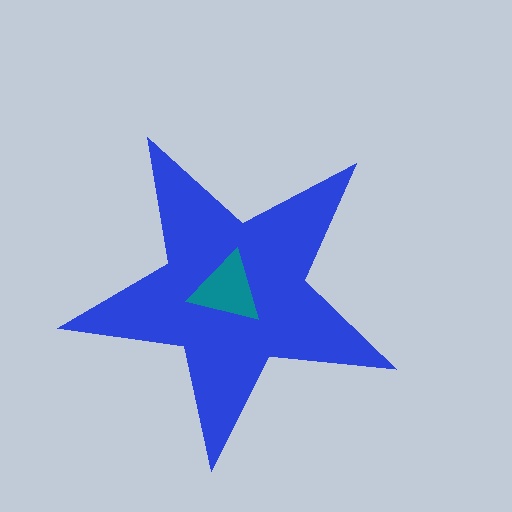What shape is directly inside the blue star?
The teal triangle.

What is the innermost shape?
The teal triangle.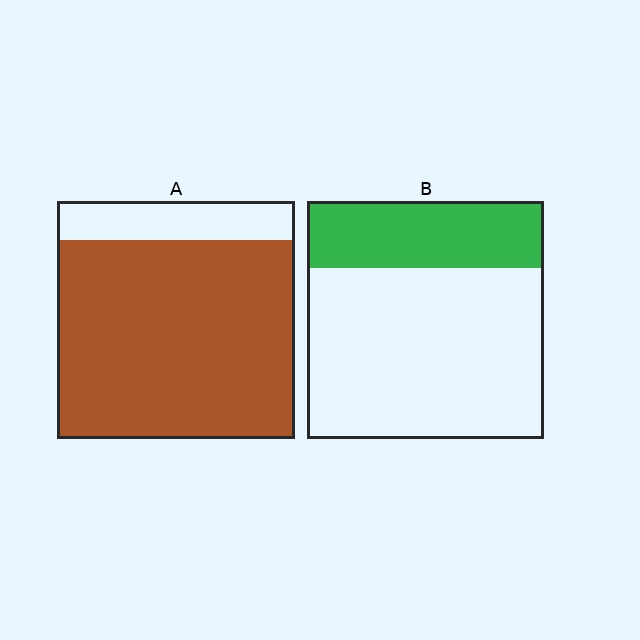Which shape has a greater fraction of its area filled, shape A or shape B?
Shape A.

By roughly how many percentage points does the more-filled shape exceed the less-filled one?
By roughly 55 percentage points (A over B).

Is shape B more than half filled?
No.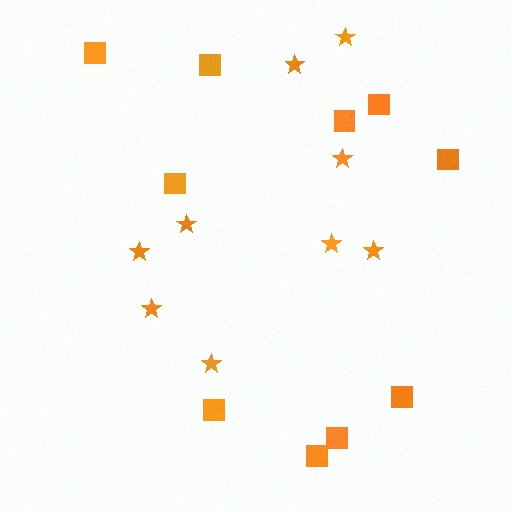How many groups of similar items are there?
There are 2 groups: one group of squares (10) and one group of stars (9).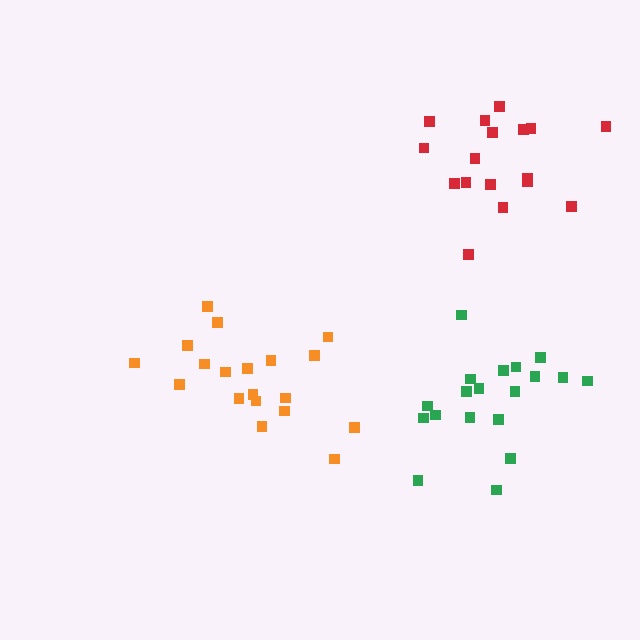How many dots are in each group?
Group 1: 17 dots, Group 2: 19 dots, Group 3: 19 dots (55 total).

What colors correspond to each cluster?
The clusters are colored: red, orange, green.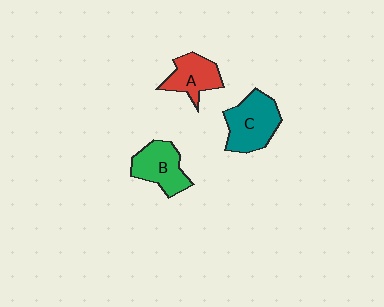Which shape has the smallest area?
Shape A (red).